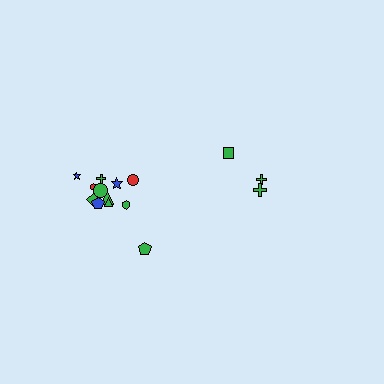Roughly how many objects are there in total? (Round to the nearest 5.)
Roughly 15 objects in total.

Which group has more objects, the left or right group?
The left group.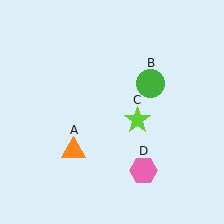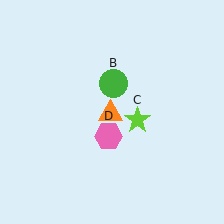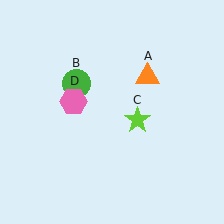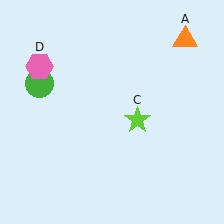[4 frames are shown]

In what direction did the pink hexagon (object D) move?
The pink hexagon (object D) moved up and to the left.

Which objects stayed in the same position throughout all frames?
Lime star (object C) remained stationary.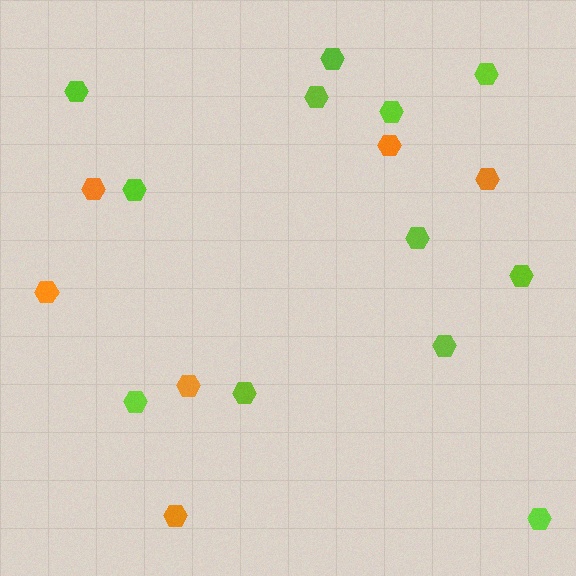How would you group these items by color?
There are 2 groups: one group of lime hexagons (12) and one group of orange hexagons (6).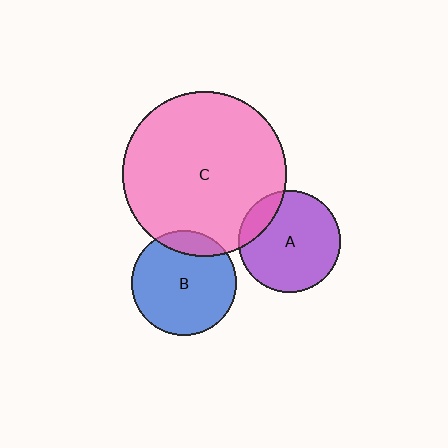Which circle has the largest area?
Circle C (pink).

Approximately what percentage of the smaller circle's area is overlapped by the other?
Approximately 15%.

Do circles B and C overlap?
Yes.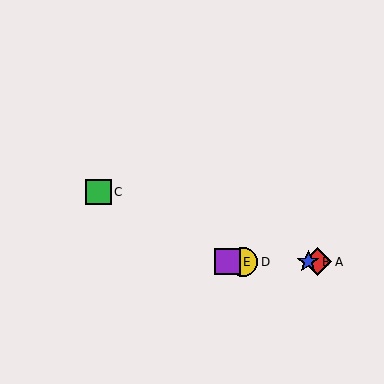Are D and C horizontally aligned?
No, D is at y≈262 and C is at y≈192.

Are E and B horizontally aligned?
Yes, both are at y≈262.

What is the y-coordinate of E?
Object E is at y≈262.